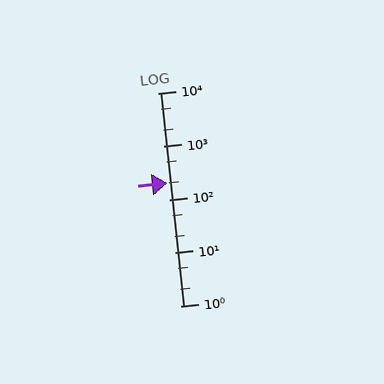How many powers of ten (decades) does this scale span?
The scale spans 4 decades, from 1 to 10000.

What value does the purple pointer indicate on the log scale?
The pointer indicates approximately 200.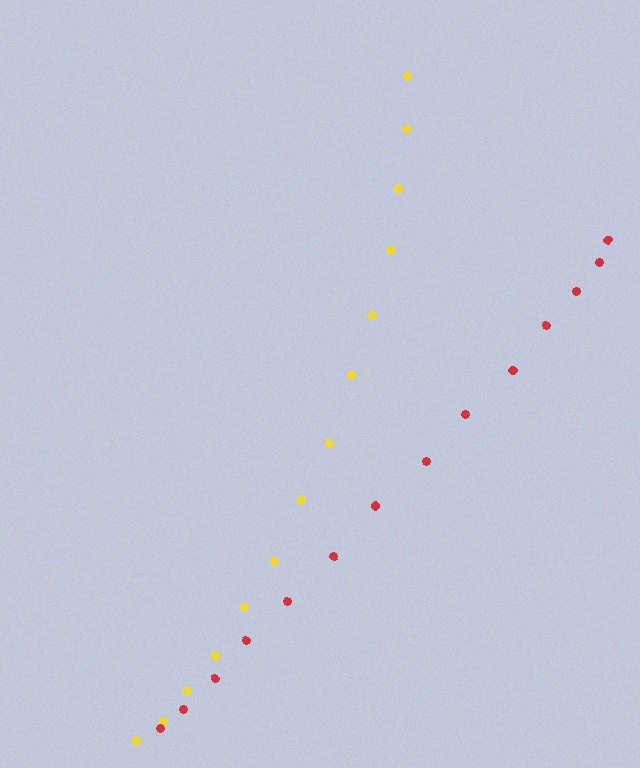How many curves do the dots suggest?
There are 2 distinct paths.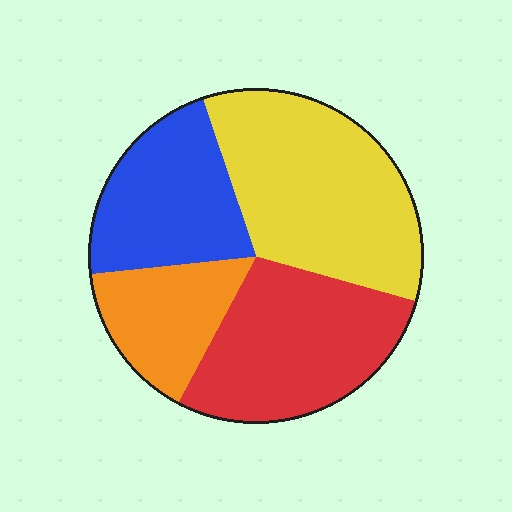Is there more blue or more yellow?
Yellow.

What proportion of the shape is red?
Red takes up about one quarter (1/4) of the shape.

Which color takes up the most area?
Yellow, at roughly 35%.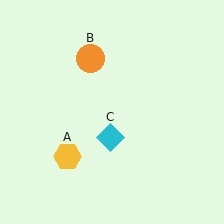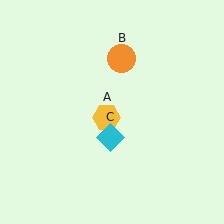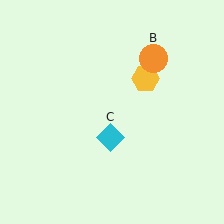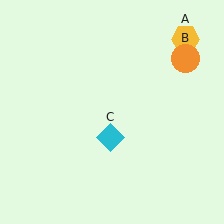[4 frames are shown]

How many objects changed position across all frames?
2 objects changed position: yellow hexagon (object A), orange circle (object B).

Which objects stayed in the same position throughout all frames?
Cyan diamond (object C) remained stationary.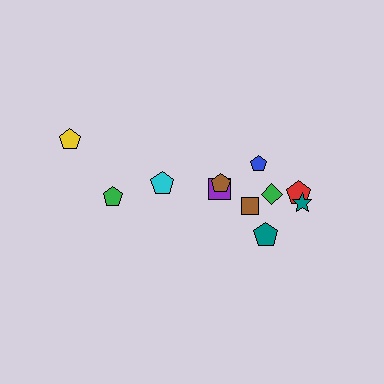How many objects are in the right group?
There are 8 objects.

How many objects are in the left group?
There are 3 objects.